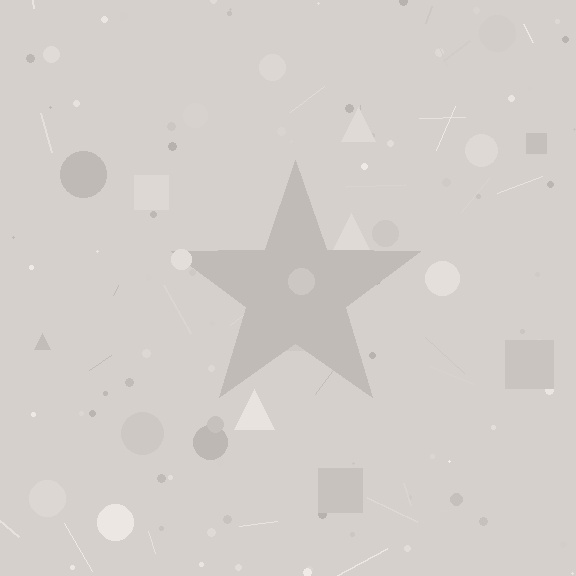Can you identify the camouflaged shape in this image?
The camouflaged shape is a star.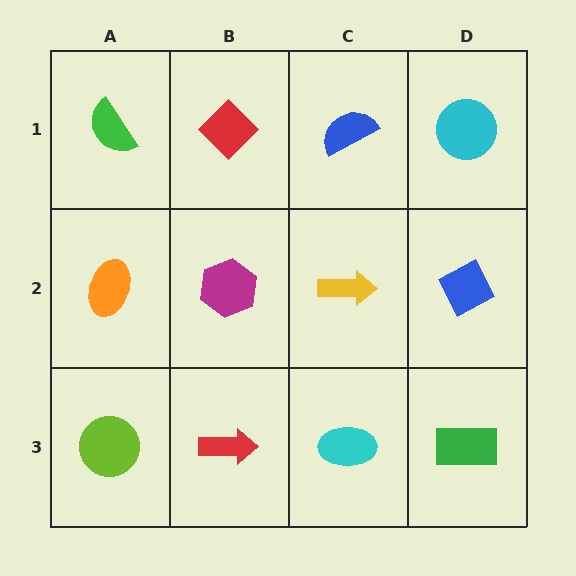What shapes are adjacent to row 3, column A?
An orange ellipse (row 2, column A), a red arrow (row 3, column B).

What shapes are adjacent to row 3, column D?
A blue diamond (row 2, column D), a cyan ellipse (row 3, column C).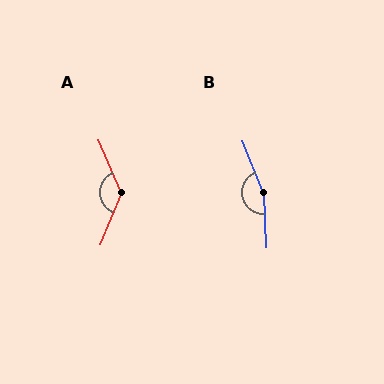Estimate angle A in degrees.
Approximately 134 degrees.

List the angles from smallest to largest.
A (134°), B (161°).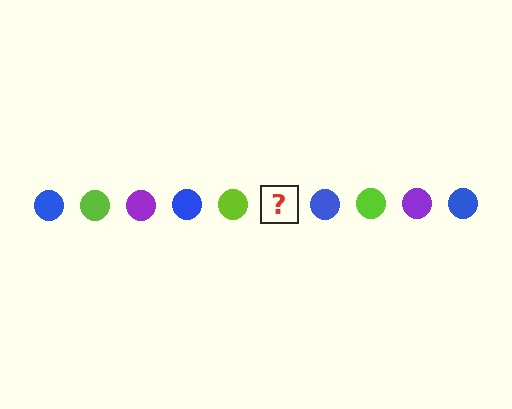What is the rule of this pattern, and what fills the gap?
The rule is that the pattern cycles through blue, lime, purple circles. The gap should be filled with a purple circle.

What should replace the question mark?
The question mark should be replaced with a purple circle.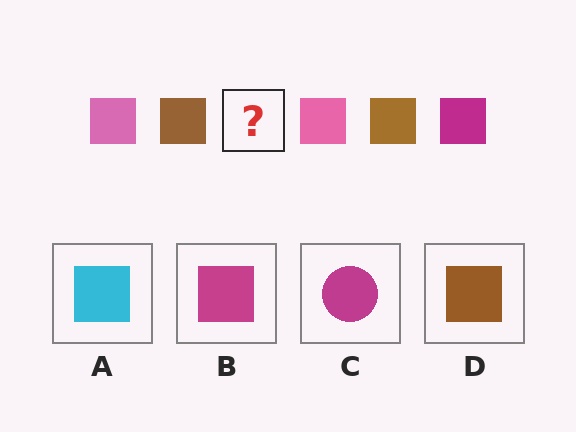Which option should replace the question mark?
Option B.